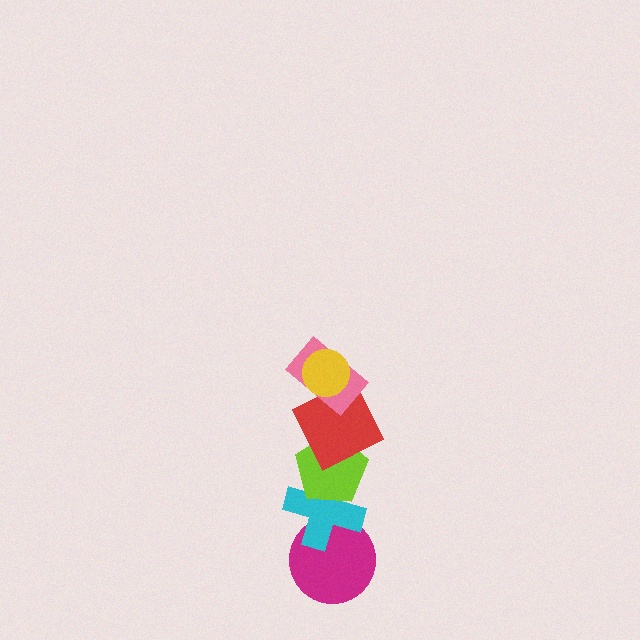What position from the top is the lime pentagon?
The lime pentagon is 4th from the top.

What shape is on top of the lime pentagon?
The red square is on top of the lime pentagon.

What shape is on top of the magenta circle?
The cyan cross is on top of the magenta circle.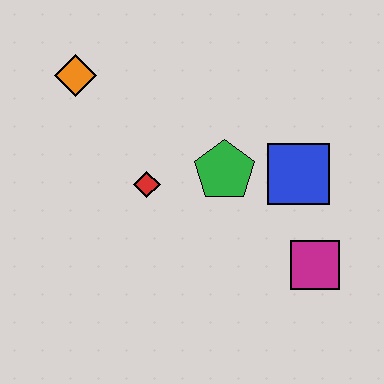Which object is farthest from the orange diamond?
The magenta square is farthest from the orange diamond.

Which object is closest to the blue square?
The green pentagon is closest to the blue square.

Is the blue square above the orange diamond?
No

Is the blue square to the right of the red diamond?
Yes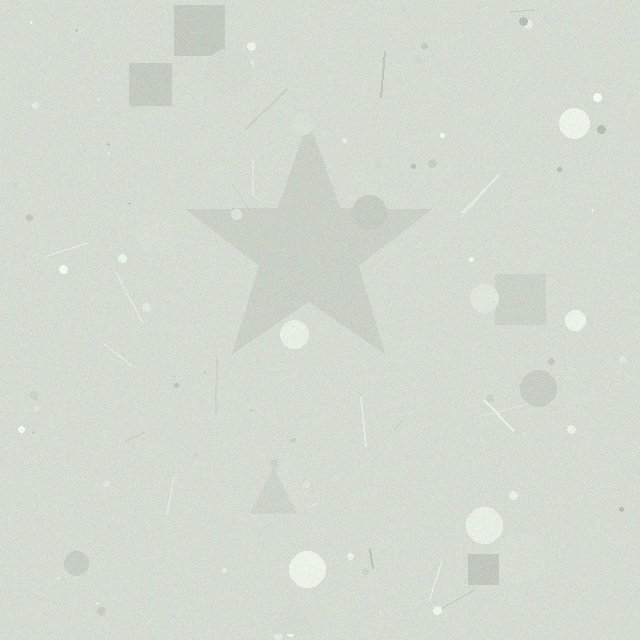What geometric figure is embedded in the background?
A star is embedded in the background.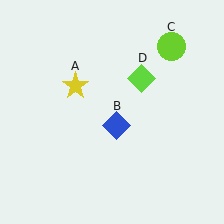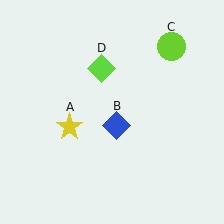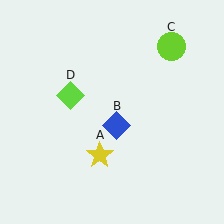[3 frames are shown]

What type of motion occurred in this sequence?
The yellow star (object A), lime diamond (object D) rotated counterclockwise around the center of the scene.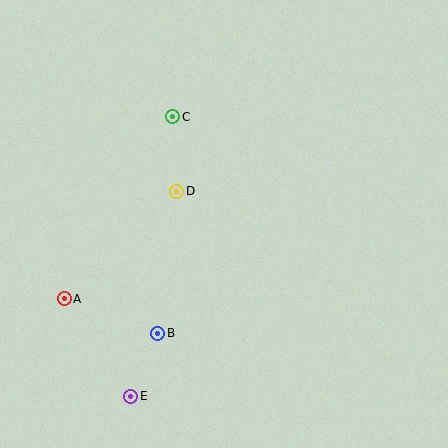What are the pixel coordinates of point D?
Point D is at (177, 191).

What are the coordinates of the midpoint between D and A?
The midpoint between D and A is at (120, 245).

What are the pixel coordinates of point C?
Point C is at (173, 117).